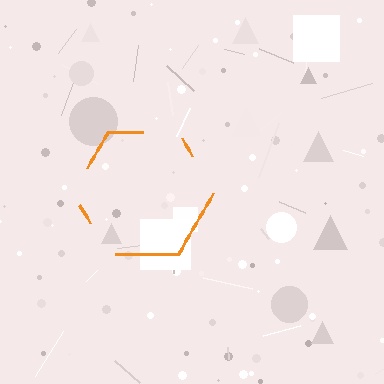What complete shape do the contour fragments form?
The contour fragments form a hexagon.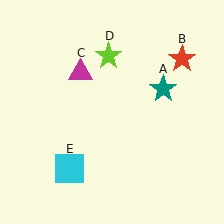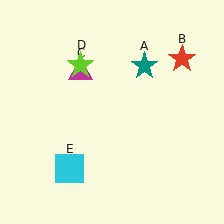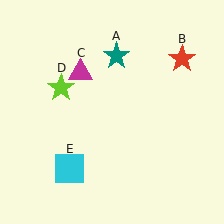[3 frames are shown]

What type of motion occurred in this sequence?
The teal star (object A), lime star (object D) rotated counterclockwise around the center of the scene.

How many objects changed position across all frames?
2 objects changed position: teal star (object A), lime star (object D).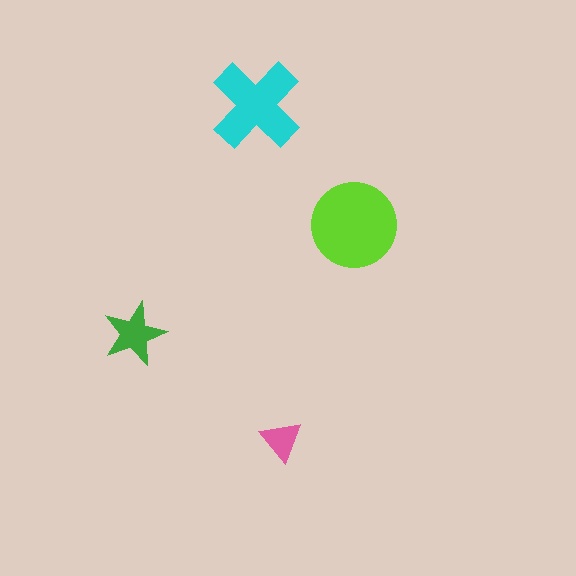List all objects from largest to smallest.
The lime circle, the cyan cross, the green star, the pink triangle.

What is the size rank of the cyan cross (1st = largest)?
2nd.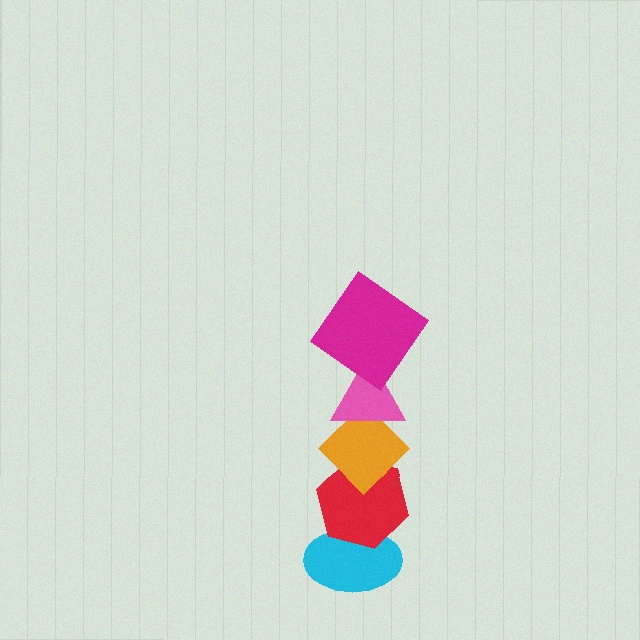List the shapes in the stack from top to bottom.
From top to bottom: the magenta diamond, the pink triangle, the orange diamond, the red hexagon, the cyan ellipse.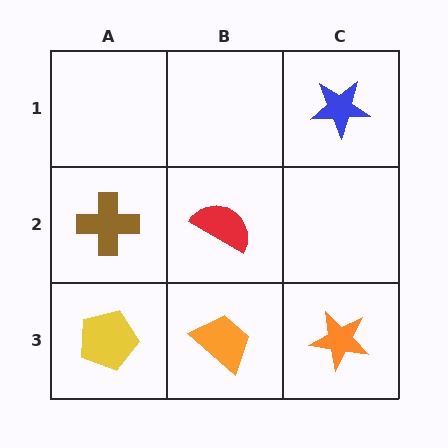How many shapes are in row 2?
2 shapes.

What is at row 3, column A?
A yellow pentagon.